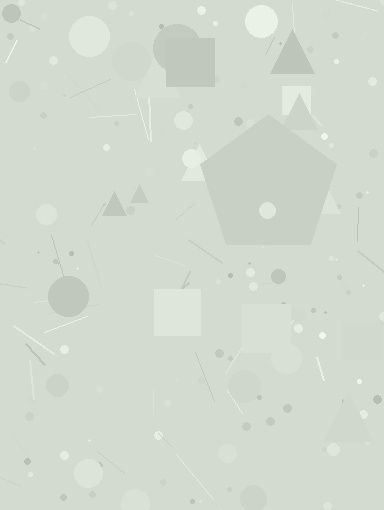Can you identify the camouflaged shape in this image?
The camouflaged shape is a pentagon.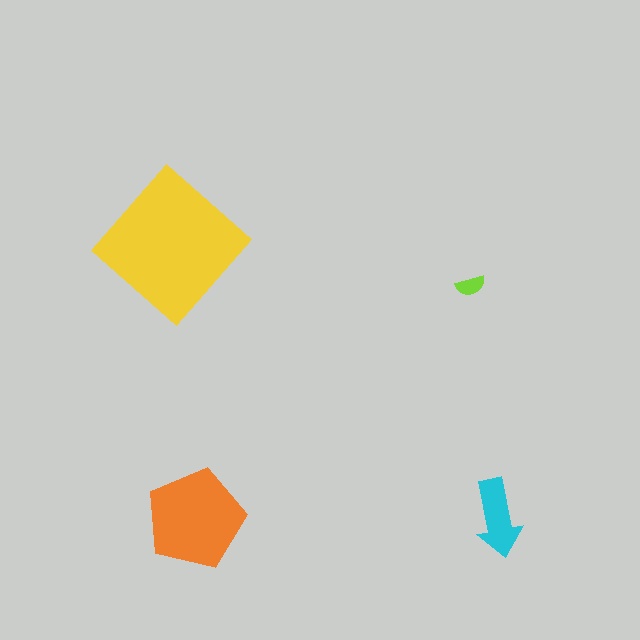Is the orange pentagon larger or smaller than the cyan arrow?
Larger.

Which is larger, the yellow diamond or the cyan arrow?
The yellow diamond.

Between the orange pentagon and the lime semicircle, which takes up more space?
The orange pentagon.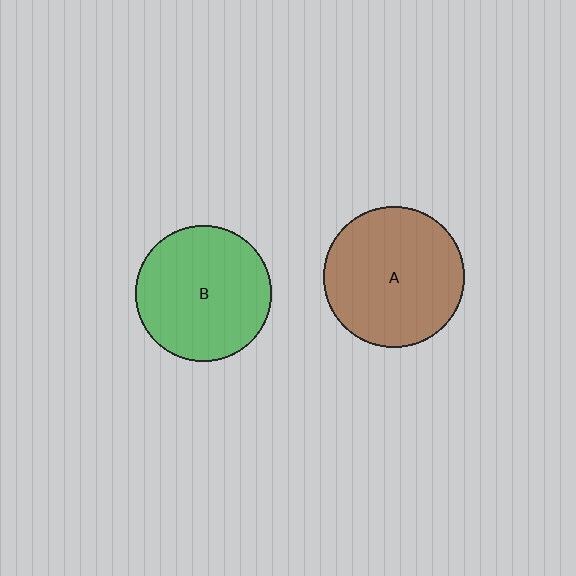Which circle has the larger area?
Circle A (brown).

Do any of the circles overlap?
No, none of the circles overlap.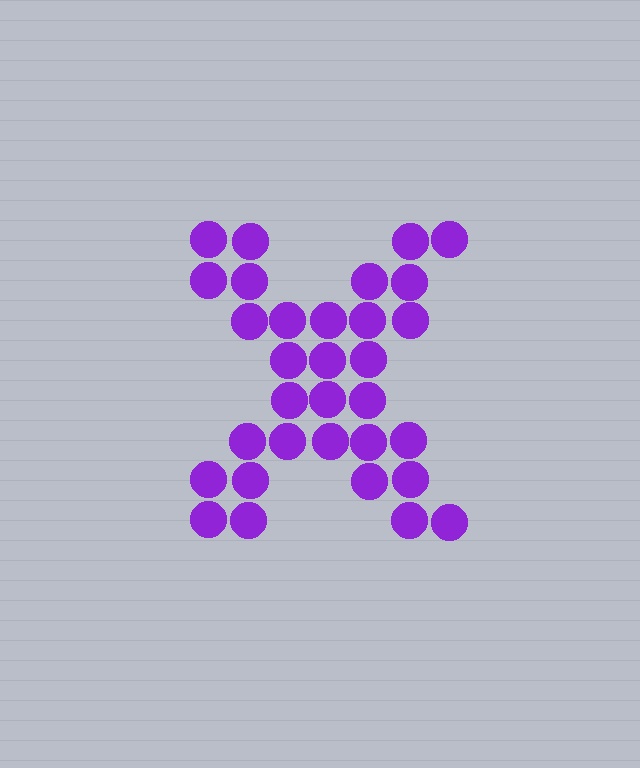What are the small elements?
The small elements are circles.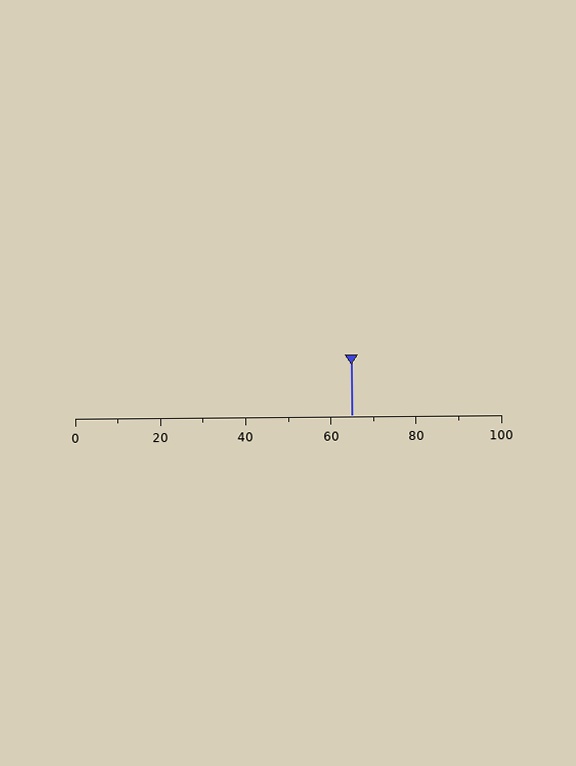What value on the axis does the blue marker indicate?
The marker indicates approximately 65.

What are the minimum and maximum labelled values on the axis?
The axis runs from 0 to 100.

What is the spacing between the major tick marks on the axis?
The major ticks are spaced 20 apart.